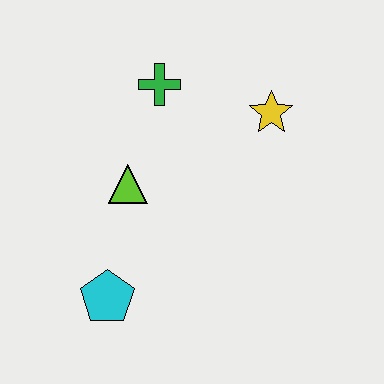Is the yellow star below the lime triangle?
No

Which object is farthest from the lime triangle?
The yellow star is farthest from the lime triangle.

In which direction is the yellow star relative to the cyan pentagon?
The yellow star is above the cyan pentagon.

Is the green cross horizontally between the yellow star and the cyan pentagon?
Yes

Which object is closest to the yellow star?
The green cross is closest to the yellow star.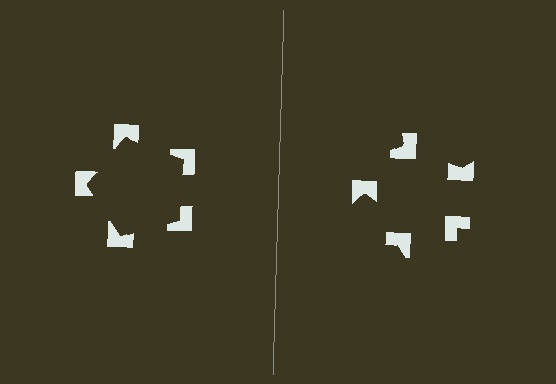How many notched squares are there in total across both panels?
10 — 5 on each side.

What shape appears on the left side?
An illusory pentagon.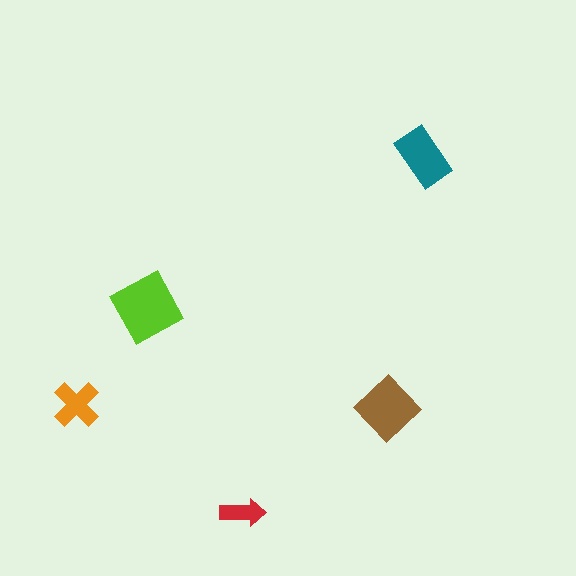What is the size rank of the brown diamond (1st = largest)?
2nd.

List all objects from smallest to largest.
The red arrow, the orange cross, the teal rectangle, the brown diamond, the lime square.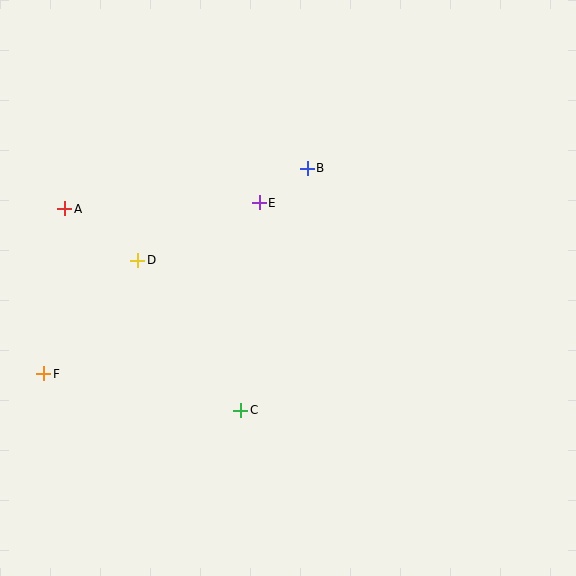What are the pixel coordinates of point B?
Point B is at (307, 168).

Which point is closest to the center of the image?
Point E at (259, 203) is closest to the center.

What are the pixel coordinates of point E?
Point E is at (259, 203).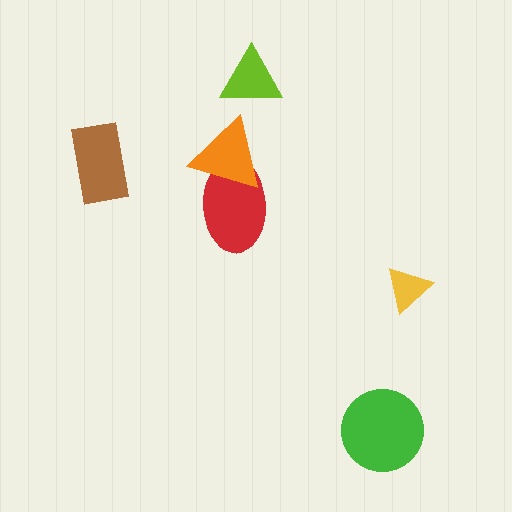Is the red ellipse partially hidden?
Yes, it is partially covered by another shape.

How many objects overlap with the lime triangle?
0 objects overlap with the lime triangle.